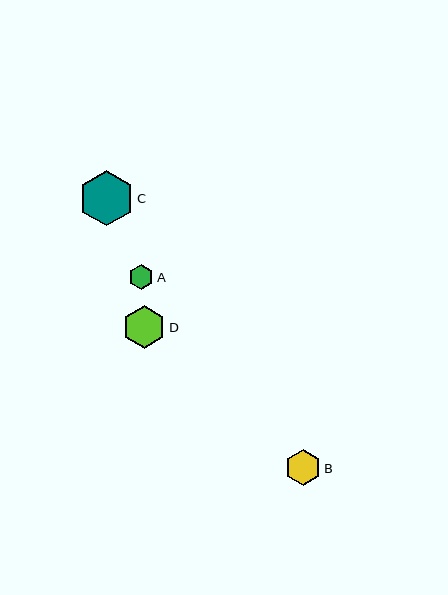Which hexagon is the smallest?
Hexagon A is the smallest with a size of approximately 25 pixels.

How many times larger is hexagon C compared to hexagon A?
Hexagon C is approximately 2.2 times the size of hexagon A.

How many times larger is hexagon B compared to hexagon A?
Hexagon B is approximately 1.5 times the size of hexagon A.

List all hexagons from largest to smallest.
From largest to smallest: C, D, B, A.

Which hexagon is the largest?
Hexagon C is the largest with a size of approximately 55 pixels.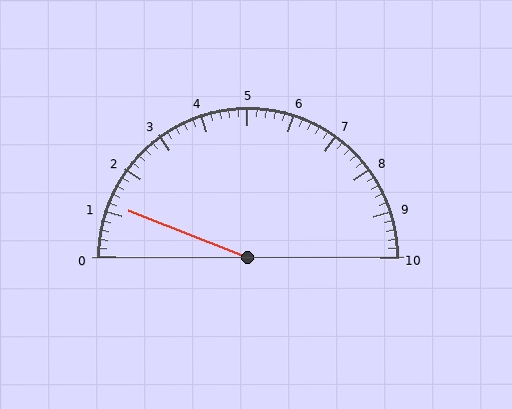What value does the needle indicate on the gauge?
The needle indicates approximately 1.2.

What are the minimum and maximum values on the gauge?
The gauge ranges from 0 to 10.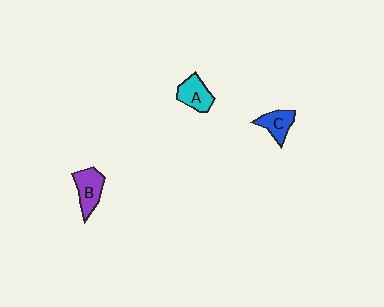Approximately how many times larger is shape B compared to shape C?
Approximately 1.2 times.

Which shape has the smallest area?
Shape C (blue).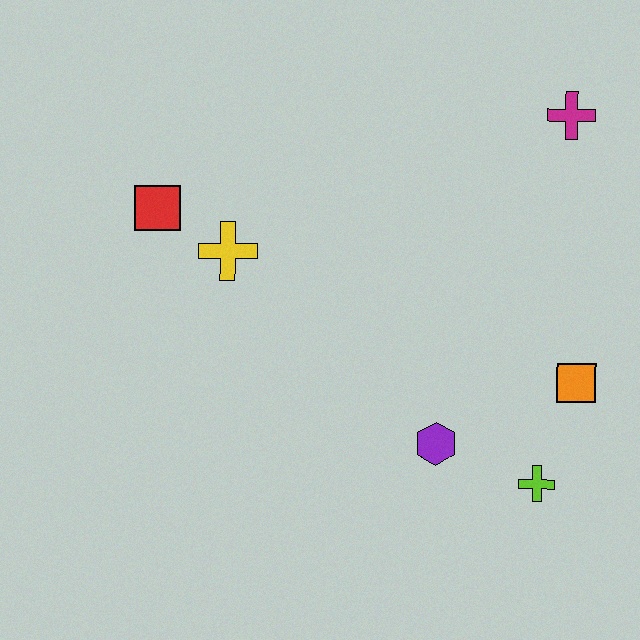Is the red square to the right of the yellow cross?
No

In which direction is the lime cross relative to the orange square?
The lime cross is below the orange square.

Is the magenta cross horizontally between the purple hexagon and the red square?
No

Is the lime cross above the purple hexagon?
No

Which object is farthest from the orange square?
The red square is farthest from the orange square.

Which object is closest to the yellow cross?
The red square is closest to the yellow cross.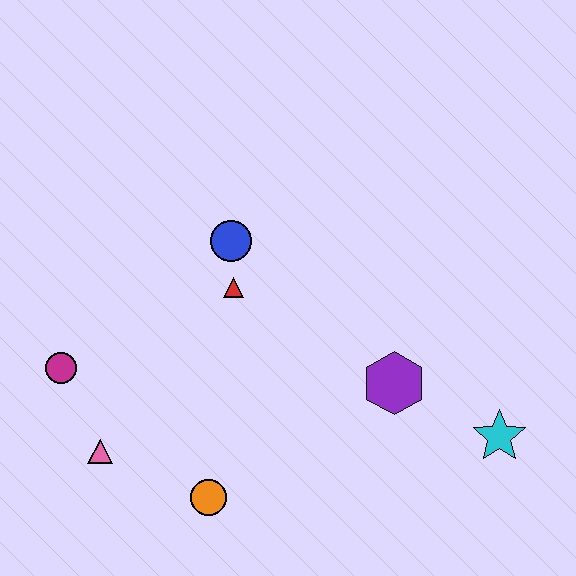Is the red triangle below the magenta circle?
No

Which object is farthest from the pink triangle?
The cyan star is farthest from the pink triangle.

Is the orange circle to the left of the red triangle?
Yes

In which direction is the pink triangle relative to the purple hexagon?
The pink triangle is to the left of the purple hexagon.